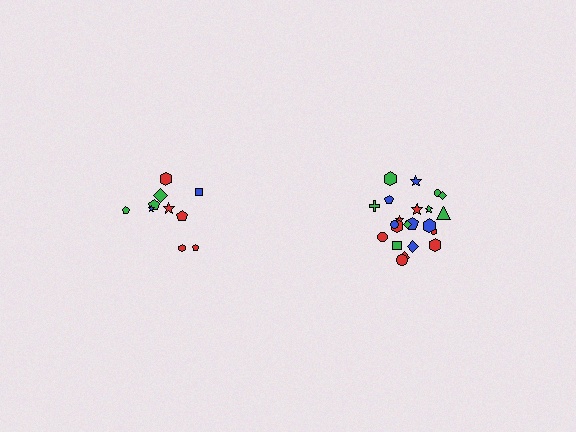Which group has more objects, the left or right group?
The right group.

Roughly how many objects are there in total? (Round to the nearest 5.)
Roughly 30 objects in total.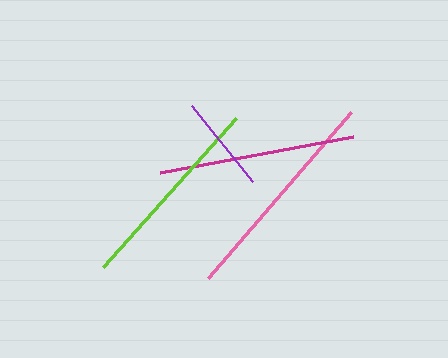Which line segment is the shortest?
The purple line is the shortest at approximately 97 pixels.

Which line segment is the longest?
The pink line is the longest at approximately 219 pixels.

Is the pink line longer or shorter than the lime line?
The pink line is longer than the lime line.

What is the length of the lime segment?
The lime segment is approximately 200 pixels long.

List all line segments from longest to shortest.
From longest to shortest: pink, lime, magenta, purple.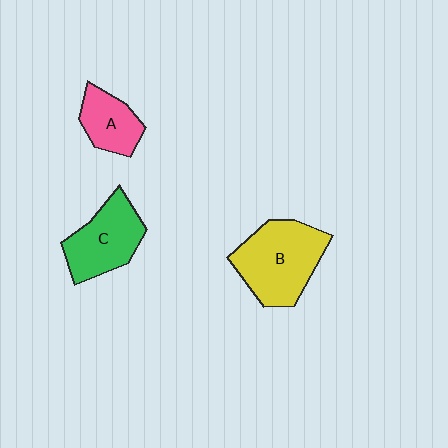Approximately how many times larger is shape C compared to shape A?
Approximately 1.5 times.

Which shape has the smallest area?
Shape A (pink).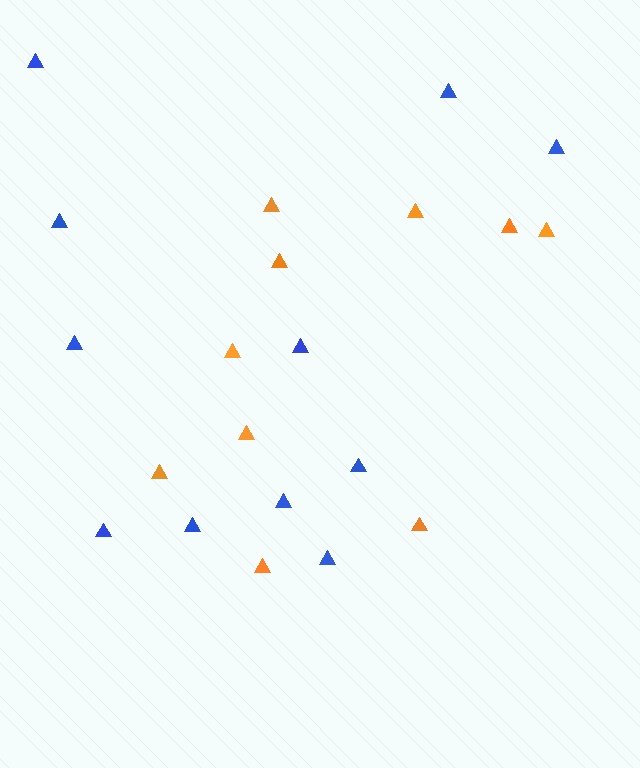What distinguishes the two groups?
There are 2 groups: one group of orange triangles (10) and one group of blue triangles (11).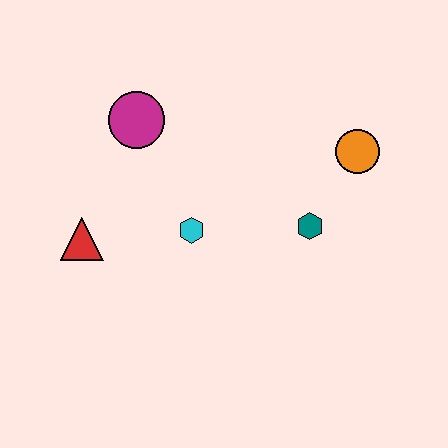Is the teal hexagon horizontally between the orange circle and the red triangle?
Yes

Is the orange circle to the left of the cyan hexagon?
No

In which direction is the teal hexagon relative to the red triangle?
The teal hexagon is to the right of the red triangle.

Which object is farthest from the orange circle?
The red triangle is farthest from the orange circle.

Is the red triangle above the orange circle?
No